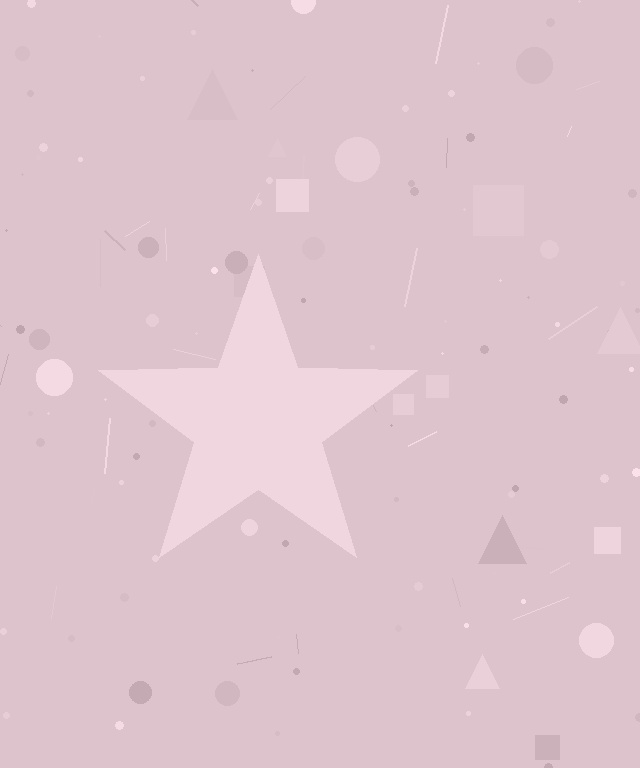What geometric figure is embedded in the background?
A star is embedded in the background.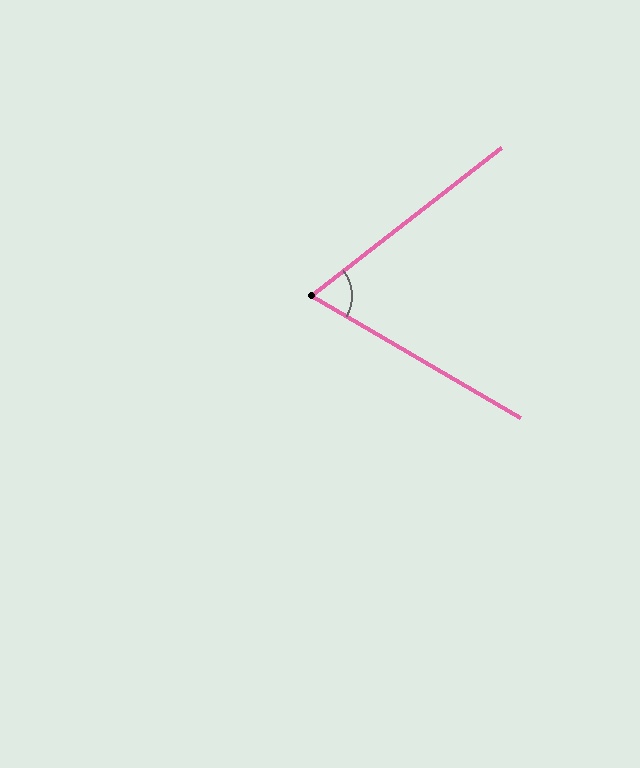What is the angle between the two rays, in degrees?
Approximately 68 degrees.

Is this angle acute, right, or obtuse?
It is acute.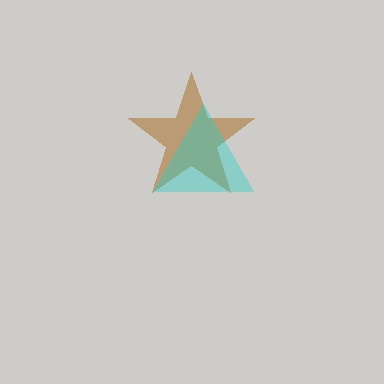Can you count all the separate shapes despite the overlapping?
Yes, there are 2 separate shapes.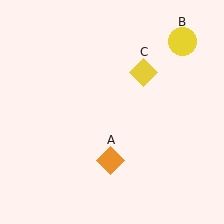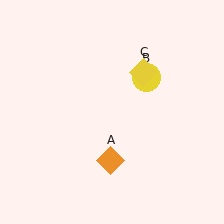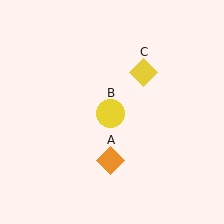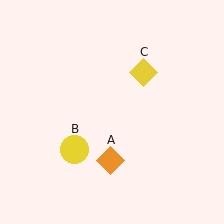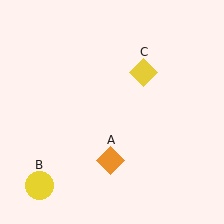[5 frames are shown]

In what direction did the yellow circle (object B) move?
The yellow circle (object B) moved down and to the left.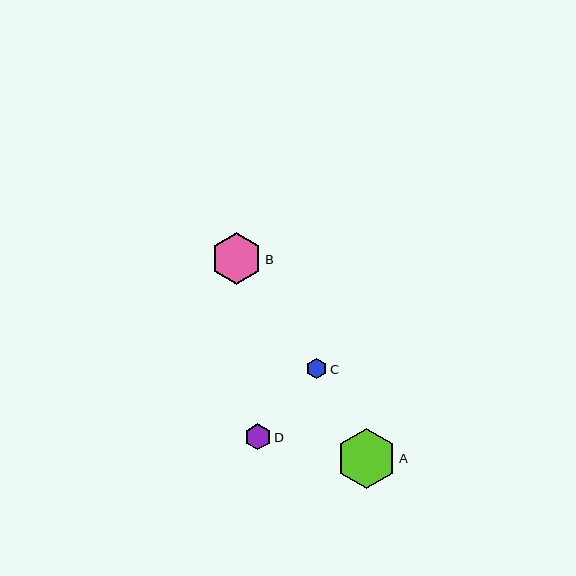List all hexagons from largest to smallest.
From largest to smallest: A, B, D, C.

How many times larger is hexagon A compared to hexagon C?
Hexagon A is approximately 2.9 times the size of hexagon C.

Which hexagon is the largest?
Hexagon A is the largest with a size of approximately 60 pixels.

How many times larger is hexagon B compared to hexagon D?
Hexagon B is approximately 2.0 times the size of hexagon D.